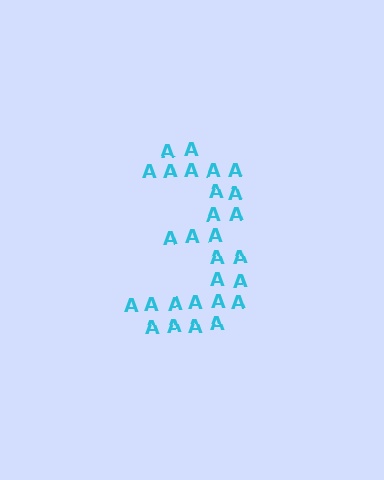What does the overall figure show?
The overall figure shows the digit 3.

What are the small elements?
The small elements are letter A's.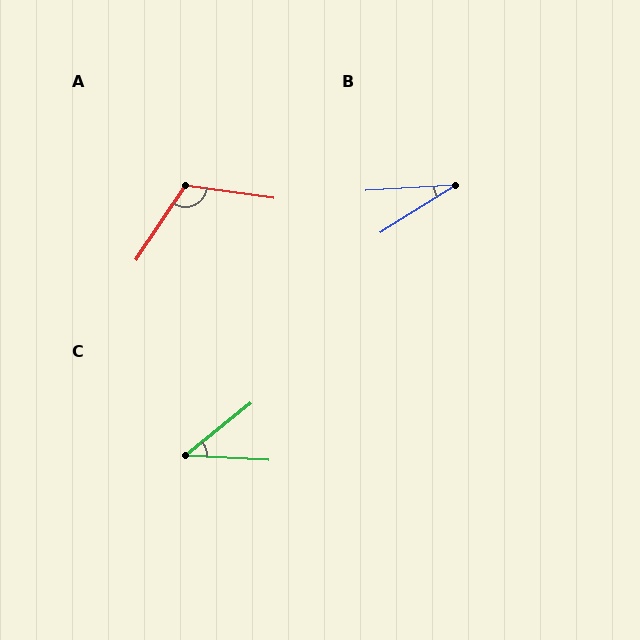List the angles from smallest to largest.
B (28°), C (42°), A (116°).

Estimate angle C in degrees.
Approximately 42 degrees.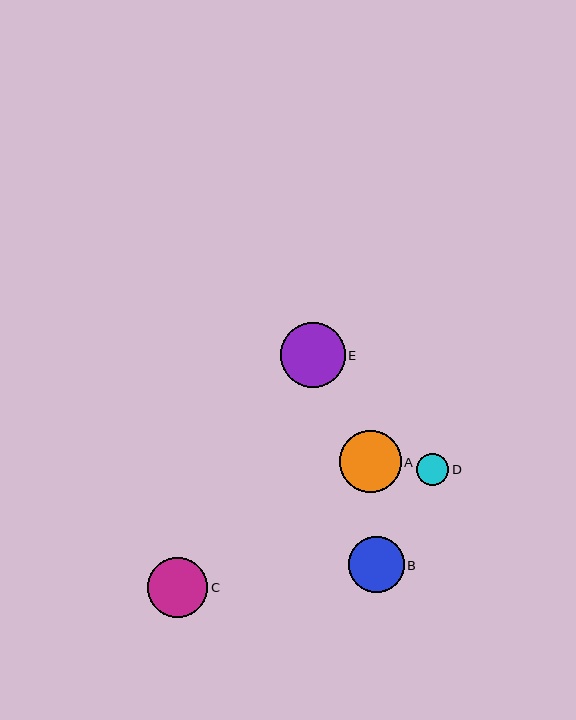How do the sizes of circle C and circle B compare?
Circle C and circle B are approximately the same size.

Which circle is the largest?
Circle E is the largest with a size of approximately 65 pixels.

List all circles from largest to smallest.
From largest to smallest: E, A, C, B, D.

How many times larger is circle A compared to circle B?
Circle A is approximately 1.1 times the size of circle B.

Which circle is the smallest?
Circle D is the smallest with a size of approximately 32 pixels.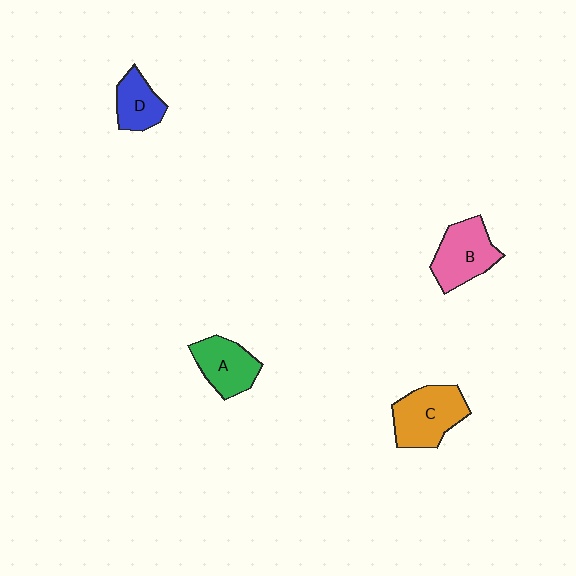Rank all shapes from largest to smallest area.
From largest to smallest: C (orange), B (pink), A (green), D (blue).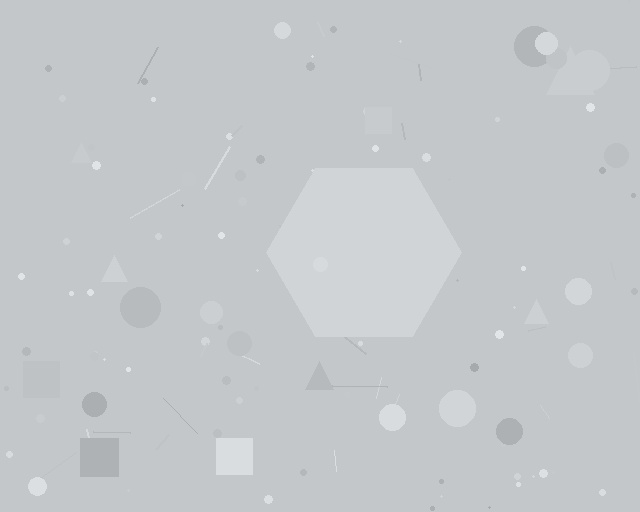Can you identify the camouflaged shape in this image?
The camouflaged shape is a hexagon.